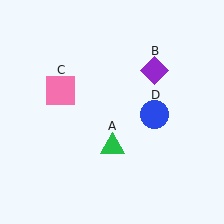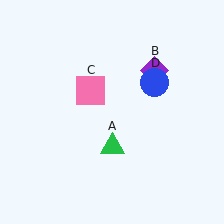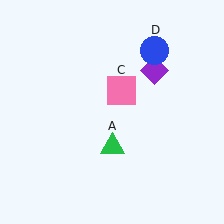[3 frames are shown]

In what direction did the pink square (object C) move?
The pink square (object C) moved right.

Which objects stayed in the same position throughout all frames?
Green triangle (object A) and purple diamond (object B) remained stationary.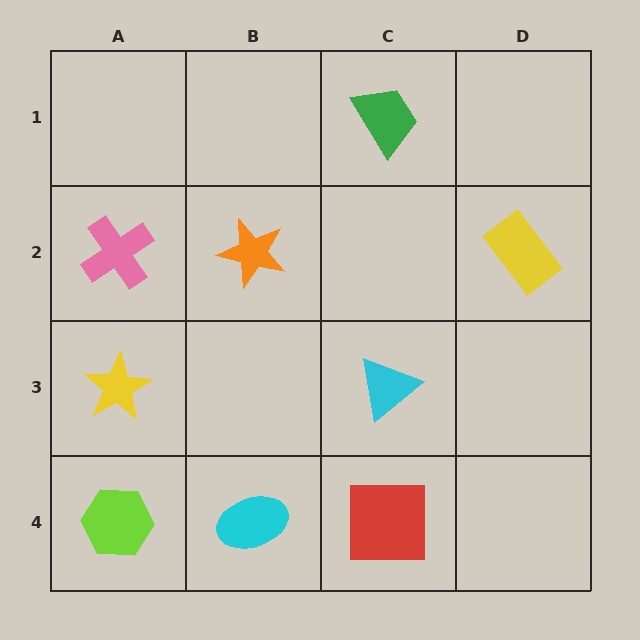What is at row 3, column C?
A cyan triangle.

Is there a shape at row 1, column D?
No, that cell is empty.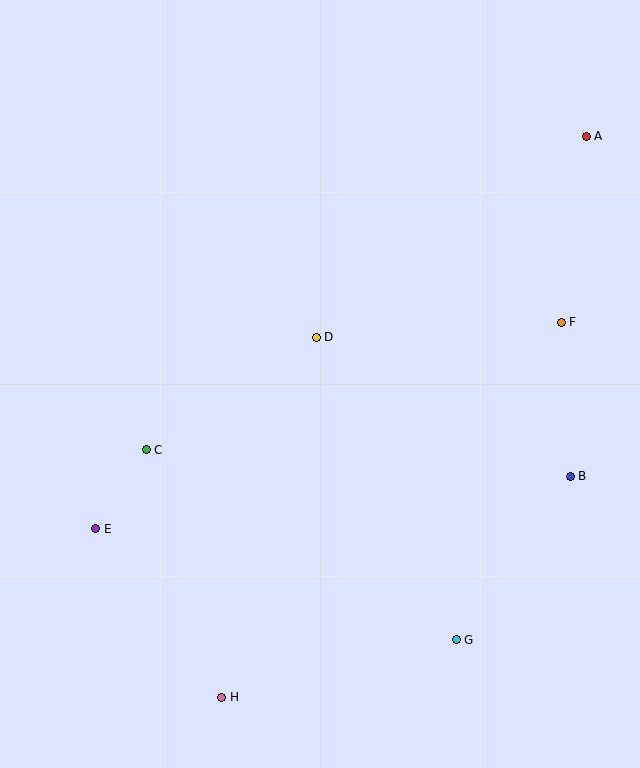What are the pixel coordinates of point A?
Point A is at (586, 136).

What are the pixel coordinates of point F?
Point F is at (561, 322).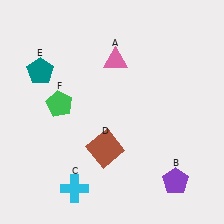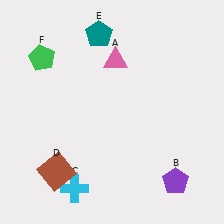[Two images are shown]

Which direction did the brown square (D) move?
The brown square (D) moved left.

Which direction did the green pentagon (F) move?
The green pentagon (F) moved up.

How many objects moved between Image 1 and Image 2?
3 objects moved between the two images.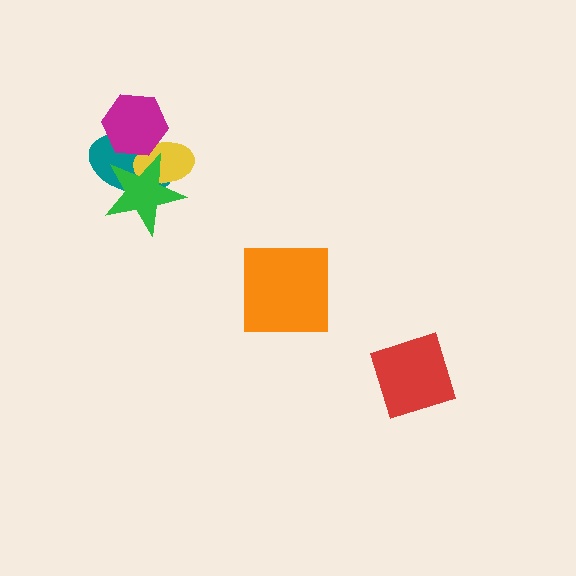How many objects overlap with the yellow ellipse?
3 objects overlap with the yellow ellipse.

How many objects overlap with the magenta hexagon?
3 objects overlap with the magenta hexagon.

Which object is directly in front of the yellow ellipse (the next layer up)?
The magenta hexagon is directly in front of the yellow ellipse.